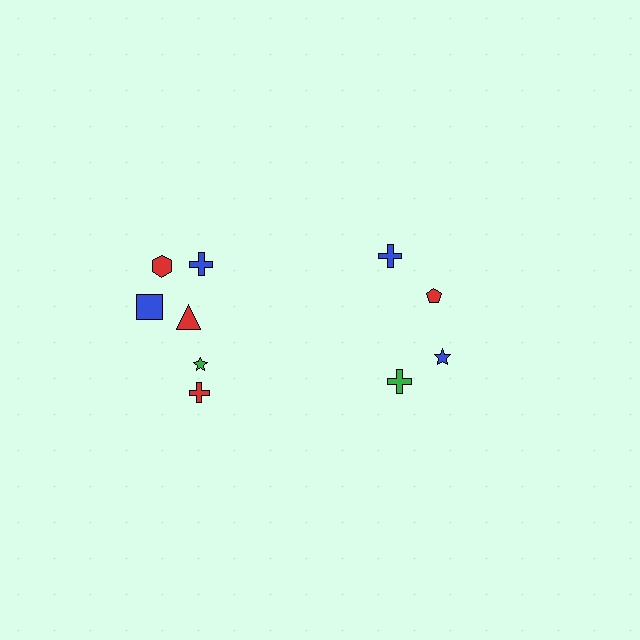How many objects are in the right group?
There are 4 objects.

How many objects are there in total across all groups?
There are 10 objects.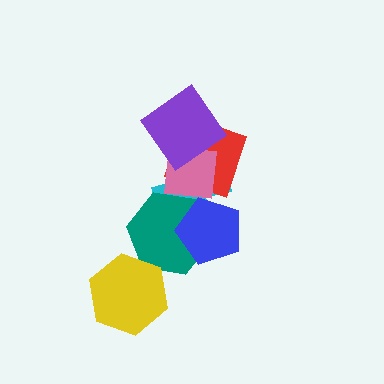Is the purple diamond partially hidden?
No, no other shape covers it.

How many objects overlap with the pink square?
5 objects overlap with the pink square.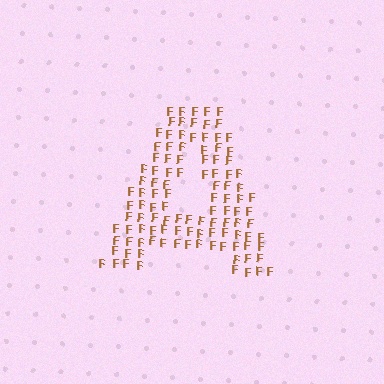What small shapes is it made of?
It is made of small letter F's.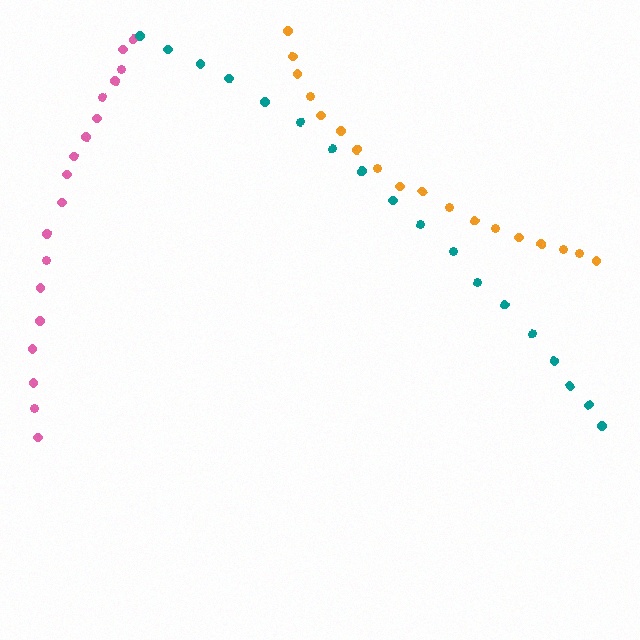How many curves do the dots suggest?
There are 3 distinct paths.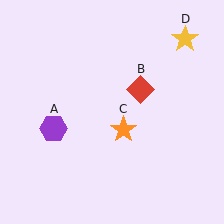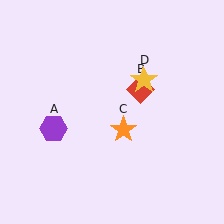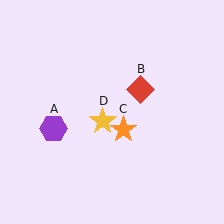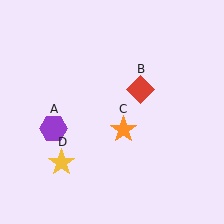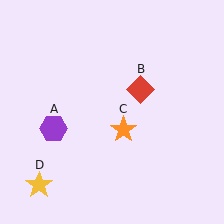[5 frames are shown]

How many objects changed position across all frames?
1 object changed position: yellow star (object D).